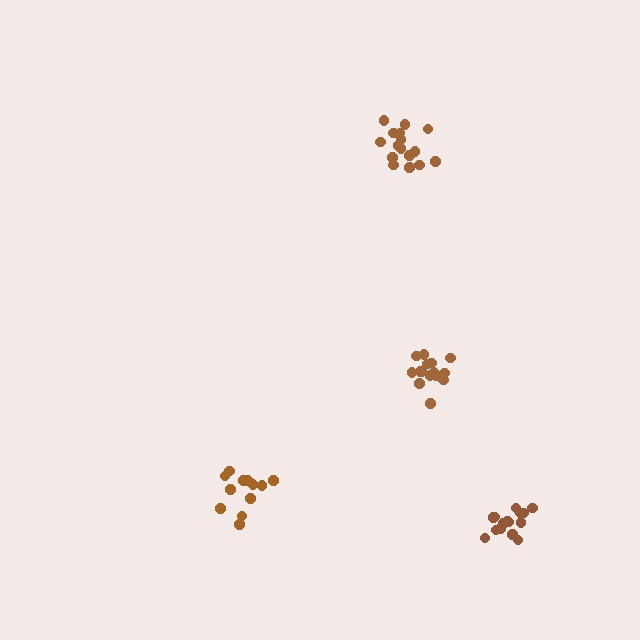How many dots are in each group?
Group 1: 16 dots, Group 2: 12 dots, Group 3: 15 dots, Group 4: 15 dots (58 total).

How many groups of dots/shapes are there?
There are 4 groups.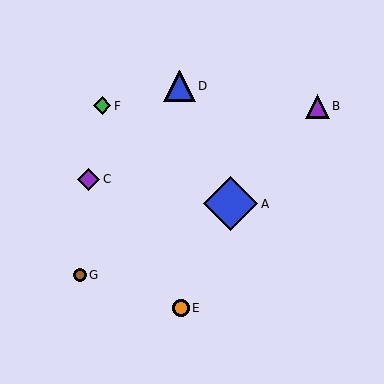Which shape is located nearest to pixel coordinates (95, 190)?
The purple diamond (labeled C) at (89, 179) is nearest to that location.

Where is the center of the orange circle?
The center of the orange circle is at (181, 308).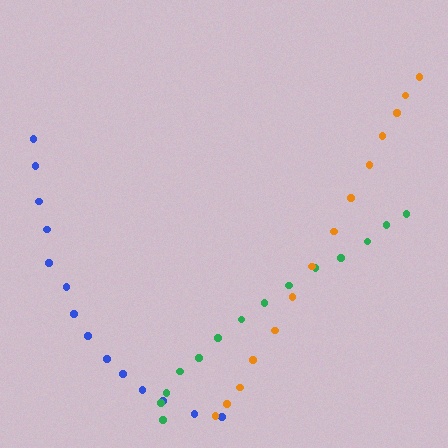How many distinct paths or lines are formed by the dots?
There are 3 distinct paths.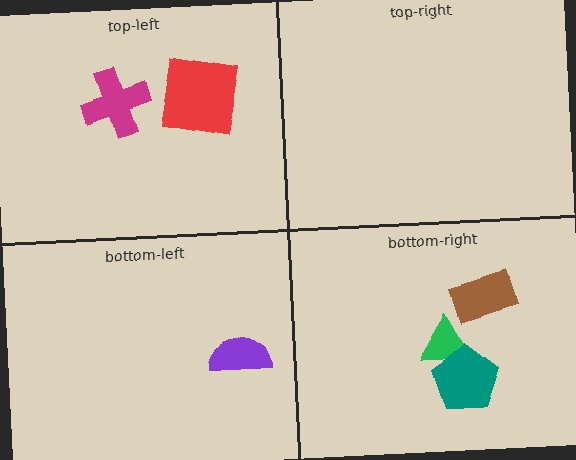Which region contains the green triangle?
The bottom-right region.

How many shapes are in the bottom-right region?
3.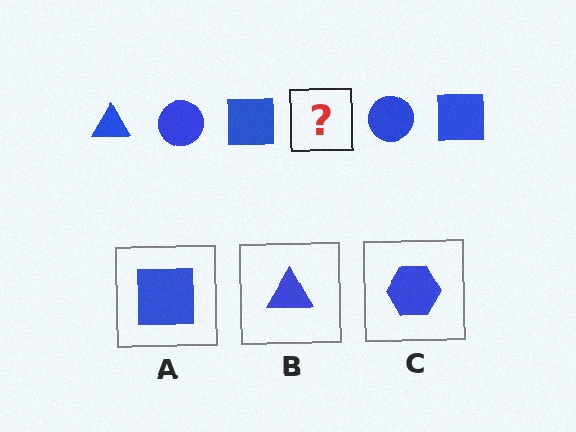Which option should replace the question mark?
Option B.